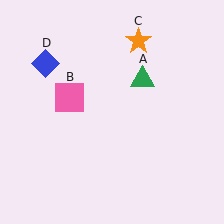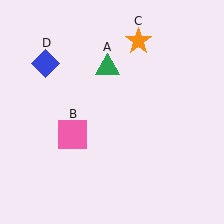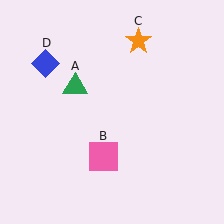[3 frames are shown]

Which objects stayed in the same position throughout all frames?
Orange star (object C) and blue diamond (object D) remained stationary.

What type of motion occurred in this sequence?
The green triangle (object A), pink square (object B) rotated counterclockwise around the center of the scene.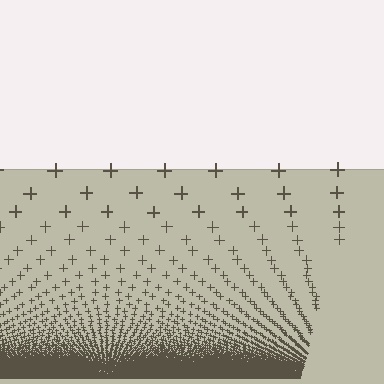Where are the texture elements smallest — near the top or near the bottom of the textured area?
Near the bottom.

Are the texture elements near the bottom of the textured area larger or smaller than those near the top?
Smaller. The gradient is inverted — elements near the bottom are smaller and denser.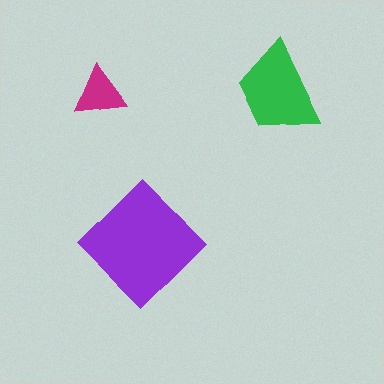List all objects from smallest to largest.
The magenta triangle, the green trapezoid, the purple diamond.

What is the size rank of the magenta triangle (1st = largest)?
3rd.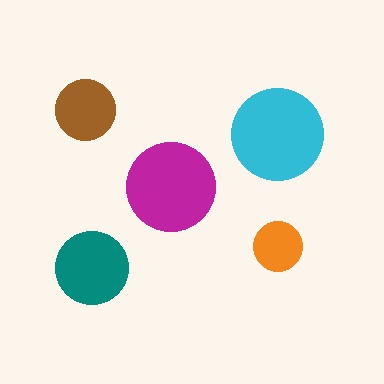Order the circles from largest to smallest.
the cyan one, the magenta one, the teal one, the brown one, the orange one.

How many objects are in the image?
There are 5 objects in the image.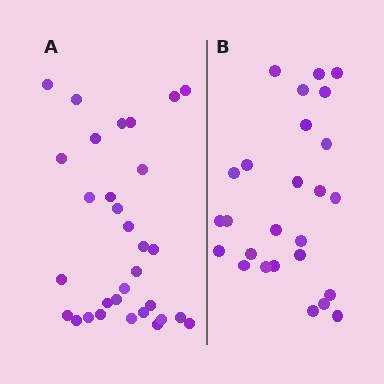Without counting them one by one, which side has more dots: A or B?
Region A (the left region) has more dots.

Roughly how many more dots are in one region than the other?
Region A has about 5 more dots than region B.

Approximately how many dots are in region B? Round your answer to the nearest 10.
About 30 dots. (The exact count is 26, which rounds to 30.)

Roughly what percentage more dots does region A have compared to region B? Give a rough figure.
About 20% more.